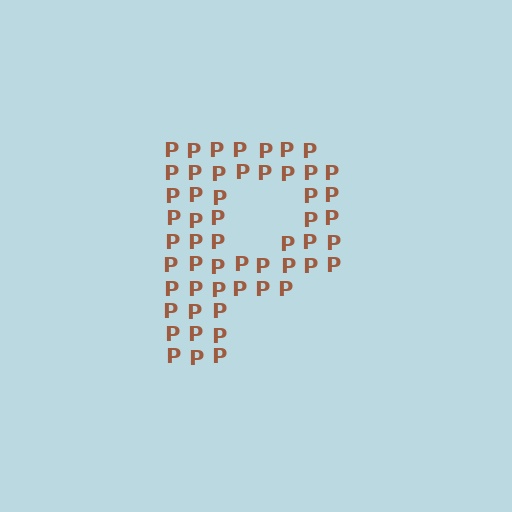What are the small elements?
The small elements are letter P's.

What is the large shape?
The large shape is the letter P.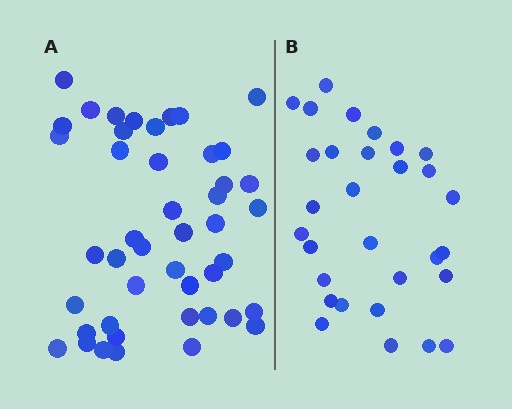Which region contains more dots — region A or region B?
Region A (the left region) has more dots.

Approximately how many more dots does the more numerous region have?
Region A has approximately 15 more dots than region B.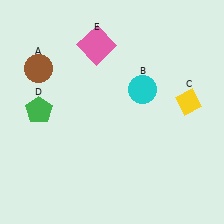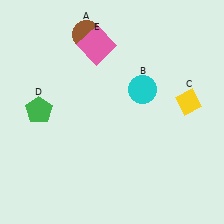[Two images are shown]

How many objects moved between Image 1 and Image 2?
1 object moved between the two images.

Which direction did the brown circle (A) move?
The brown circle (A) moved right.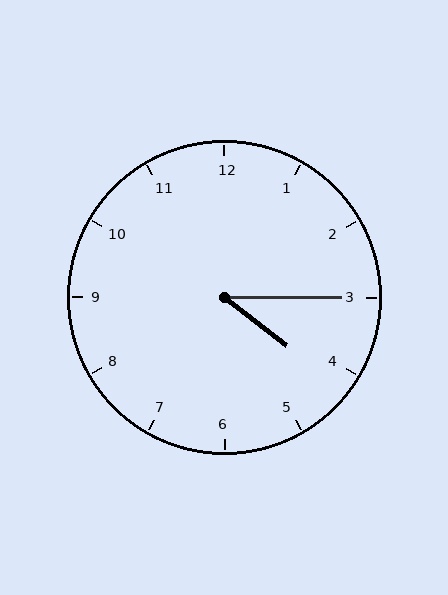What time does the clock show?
4:15.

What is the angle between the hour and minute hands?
Approximately 38 degrees.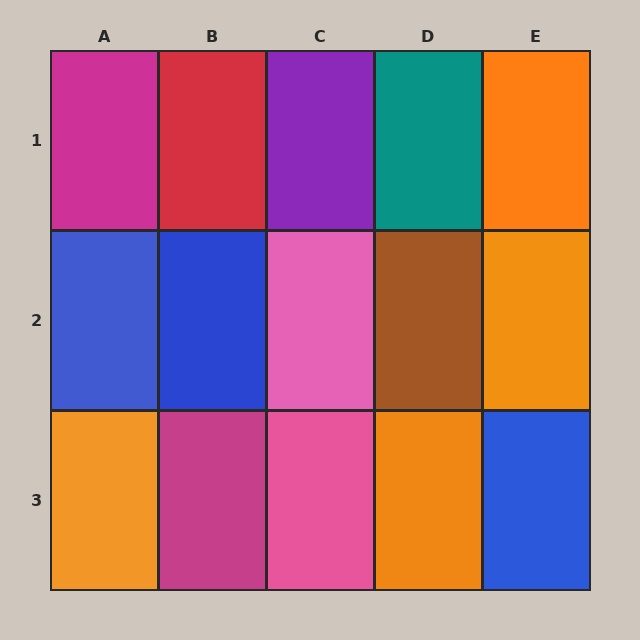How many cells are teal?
1 cell is teal.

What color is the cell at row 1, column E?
Orange.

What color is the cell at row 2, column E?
Orange.